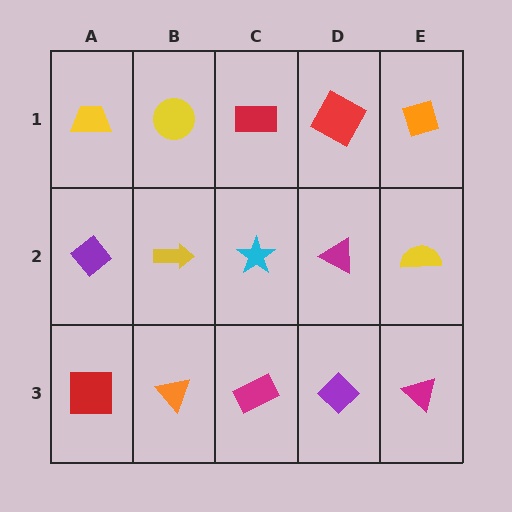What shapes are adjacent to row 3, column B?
A yellow arrow (row 2, column B), a red square (row 3, column A), a magenta rectangle (row 3, column C).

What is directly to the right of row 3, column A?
An orange triangle.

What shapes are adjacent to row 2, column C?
A red rectangle (row 1, column C), a magenta rectangle (row 3, column C), a yellow arrow (row 2, column B), a magenta triangle (row 2, column D).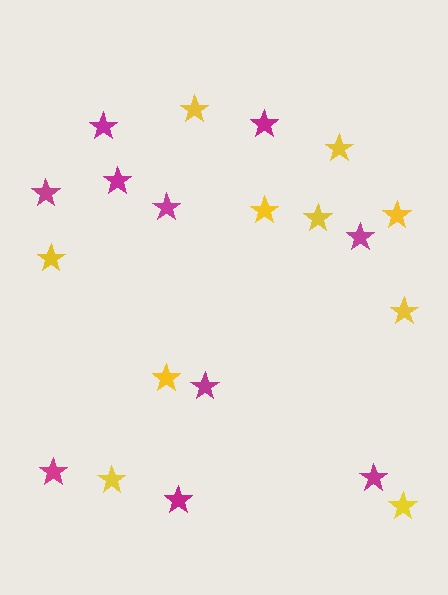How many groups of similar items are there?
There are 2 groups: one group of magenta stars (10) and one group of yellow stars (10).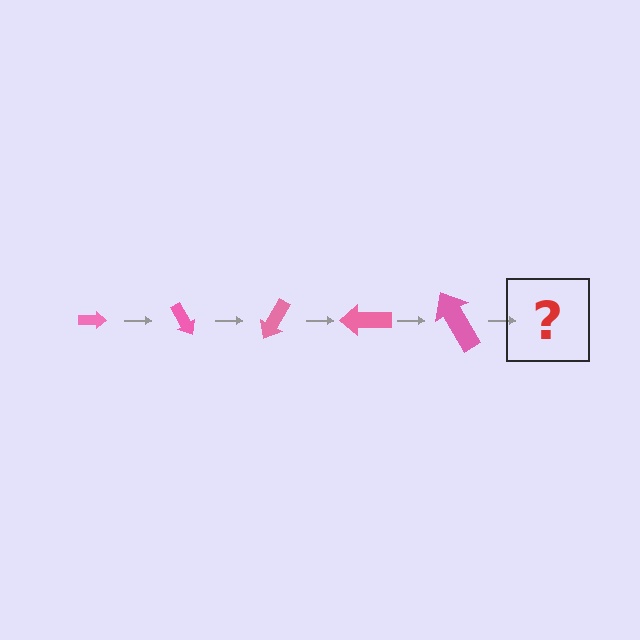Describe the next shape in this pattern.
It should be an arrow, larger than the previous one and rotated 300 degrees from the start.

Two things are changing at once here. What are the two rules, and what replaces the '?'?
The two rules are that the arrow grows larger each step and it rotates 60 degrees each step. The '?' should be an arrow, larger than the previous one and rotated 300 degrees from the start.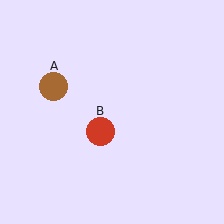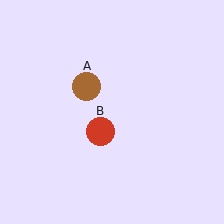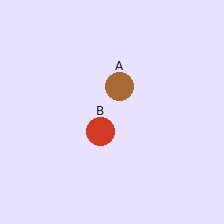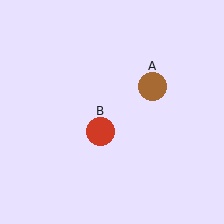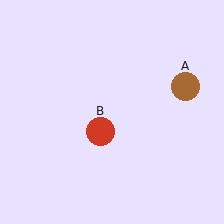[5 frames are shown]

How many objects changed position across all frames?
1 object changed position: brown circle (object A).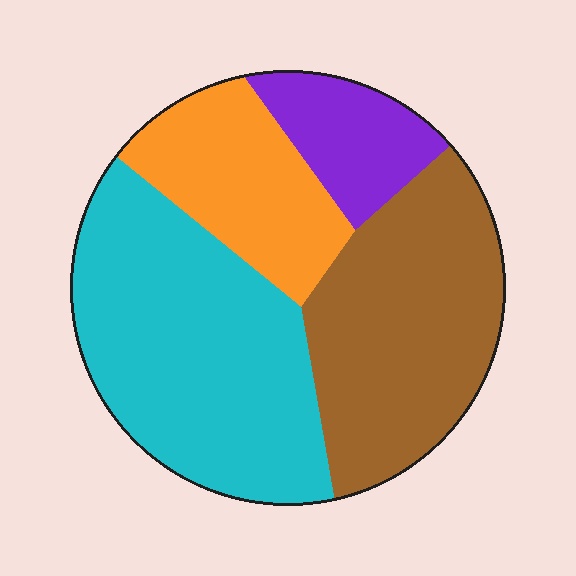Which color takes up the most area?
Cyan, at roughly 40%.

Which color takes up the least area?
Purple, at roughly 10%.